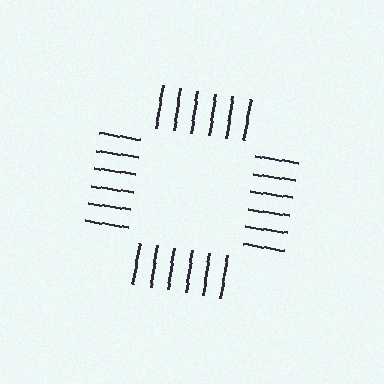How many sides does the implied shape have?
4 sides — the line-ends trace a square.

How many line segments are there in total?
24 — 6 along each of the 4 edges.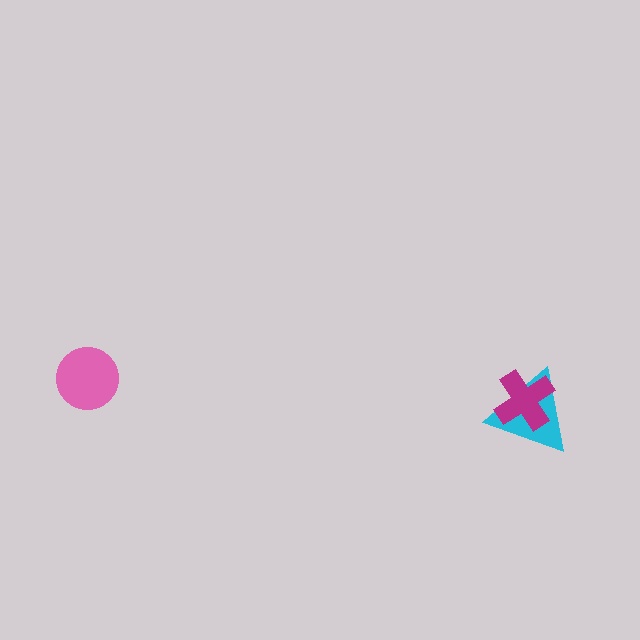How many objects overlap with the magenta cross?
1 object overlaps with the magenta cross.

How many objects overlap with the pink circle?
0 objects overlap with the pink circle.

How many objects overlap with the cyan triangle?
1 object overlaps with the cyan triangle.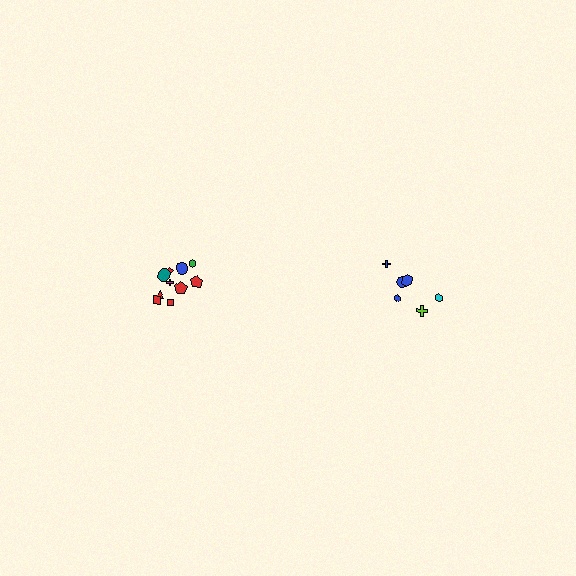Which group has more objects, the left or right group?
The left group.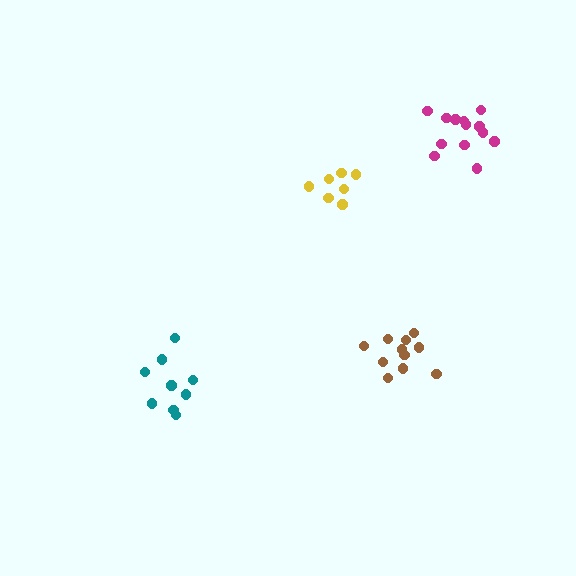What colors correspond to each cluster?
The clusters are colored: yellow, brown, magenta, teal.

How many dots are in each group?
Group 1: 7 dots, Group 2: 11 dots, Group 3: 13 dots, Group 4: 9 dots (40 total).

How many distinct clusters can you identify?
There are 4 distinct clusters.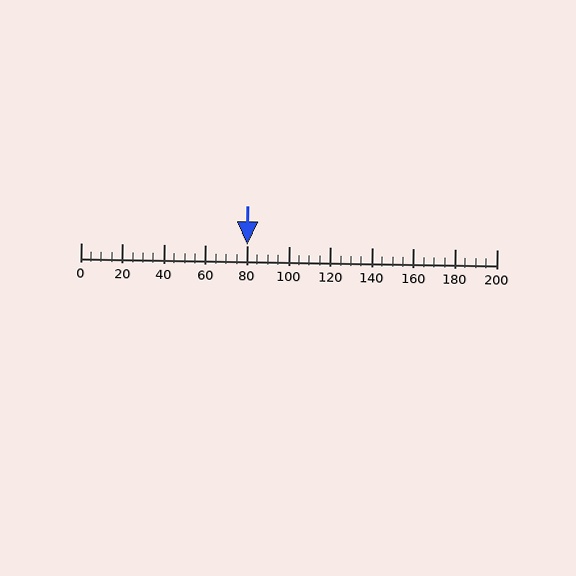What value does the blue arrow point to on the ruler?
The blue arrow points to approximately 80.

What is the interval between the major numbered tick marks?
The major tick marks are spaced 20 units apart.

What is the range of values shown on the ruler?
The ruler shows values from 0 to 200.